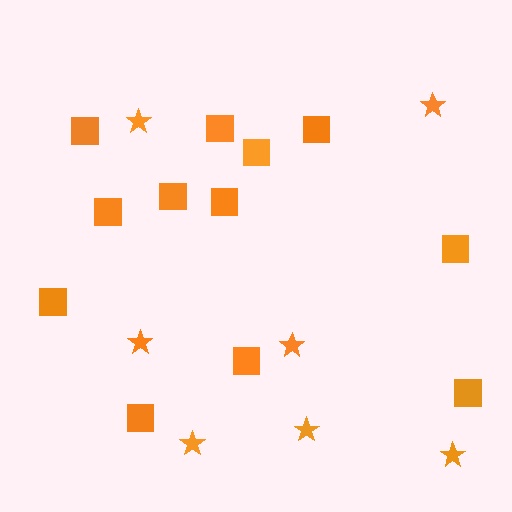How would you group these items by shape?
There are 2 groups: one group of squares (12) and one group of stars (7).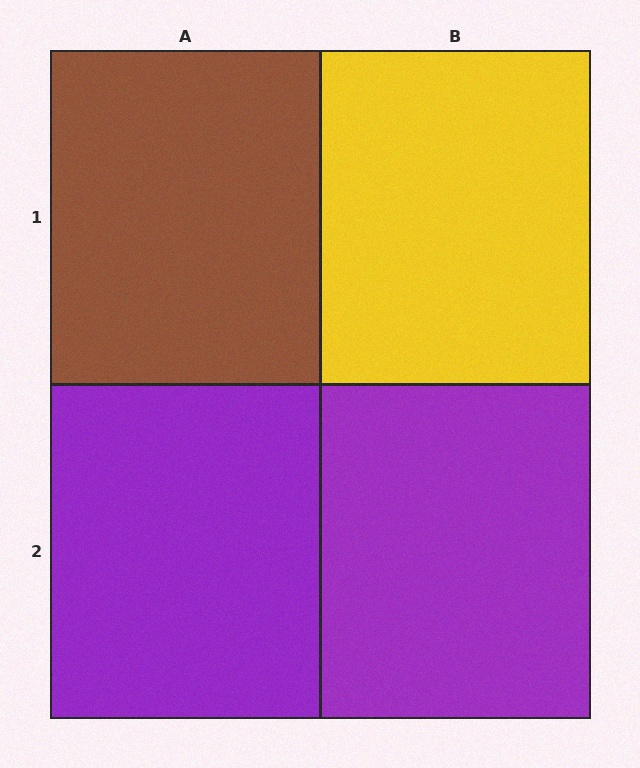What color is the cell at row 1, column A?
Brown.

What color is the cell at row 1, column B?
Yellow.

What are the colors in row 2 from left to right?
Purple, purple.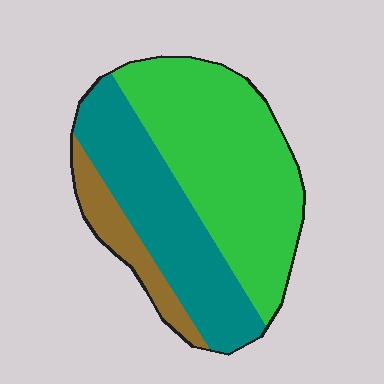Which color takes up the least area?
Brown, at roughly 10%.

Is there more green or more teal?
Green.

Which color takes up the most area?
Green, at roughly 50%.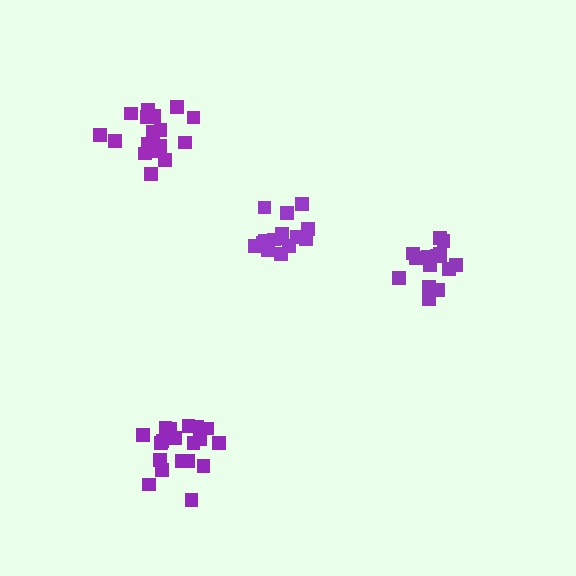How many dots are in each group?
Group 1: 16 dots, Group 2: 17 dots, Group 3: 17 dots, Group 4: 19 dots (69 total).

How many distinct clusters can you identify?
There are 4 distinct clusters.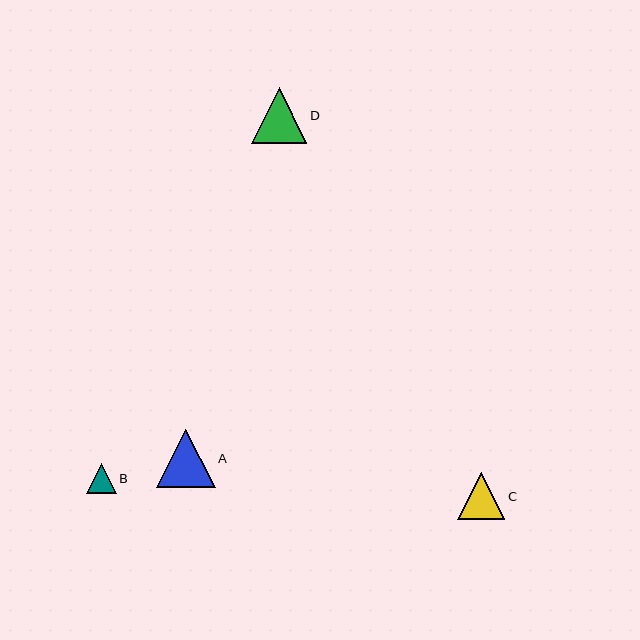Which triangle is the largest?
Triangle A is the largest with a size of approximately 58 pixels.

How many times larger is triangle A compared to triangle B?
Triangle A is approximately 2.0 times the size of triangle B.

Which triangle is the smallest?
Triangle B is the smallest with a size of approximately 30 pixels.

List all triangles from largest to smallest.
From largest to smallest: A, D, C, B.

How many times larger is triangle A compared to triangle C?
Triangle A is approximately 1.2 times the size of triangle C.